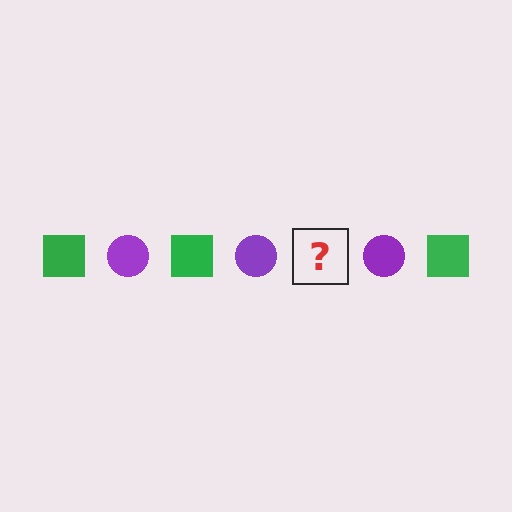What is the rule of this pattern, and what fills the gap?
The rule is that the pattern alternates between green square and purple circle. The gap should be filled with a green square.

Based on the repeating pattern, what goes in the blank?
The blank should be a green square.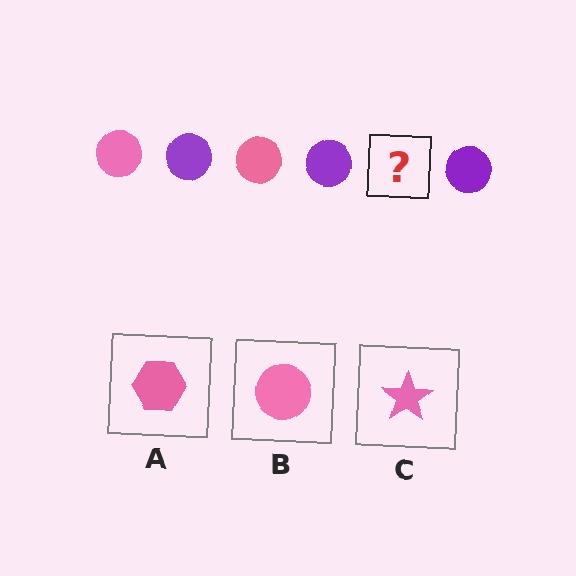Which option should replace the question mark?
Option B.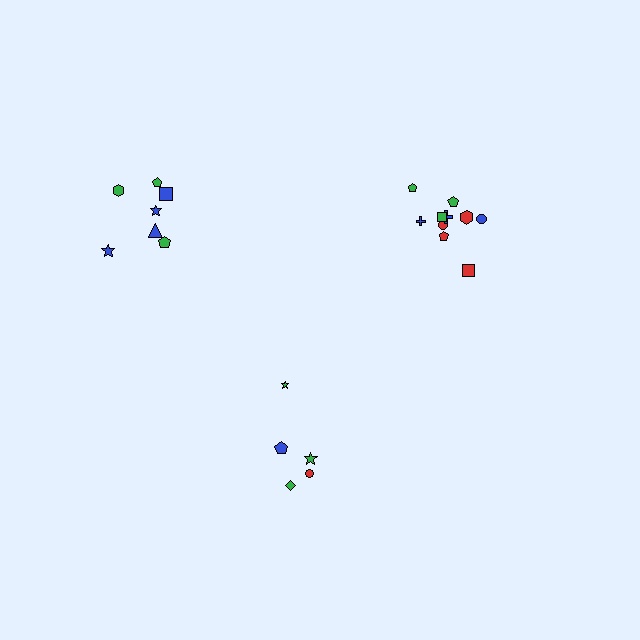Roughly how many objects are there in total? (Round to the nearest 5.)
Roughly 20 objects in total.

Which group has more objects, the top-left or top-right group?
The top-right group.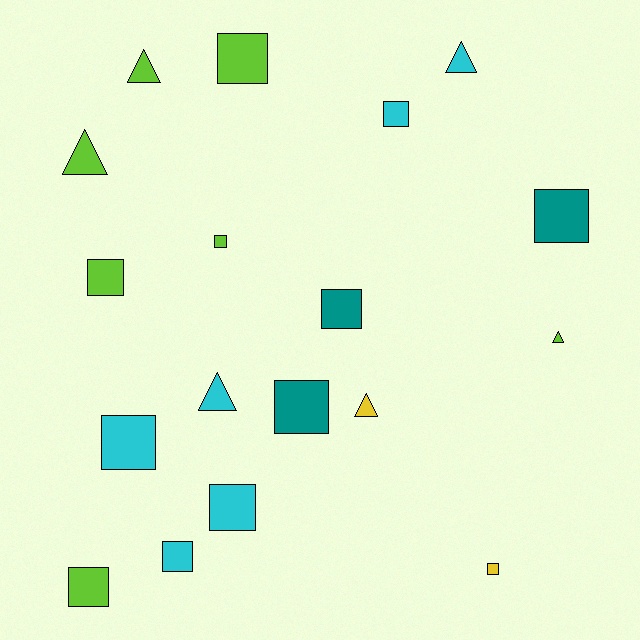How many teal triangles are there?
There are no teal triangles.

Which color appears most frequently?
Lime, with 7 objects.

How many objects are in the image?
There are 18 objects.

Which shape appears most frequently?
Square, with 12 objects.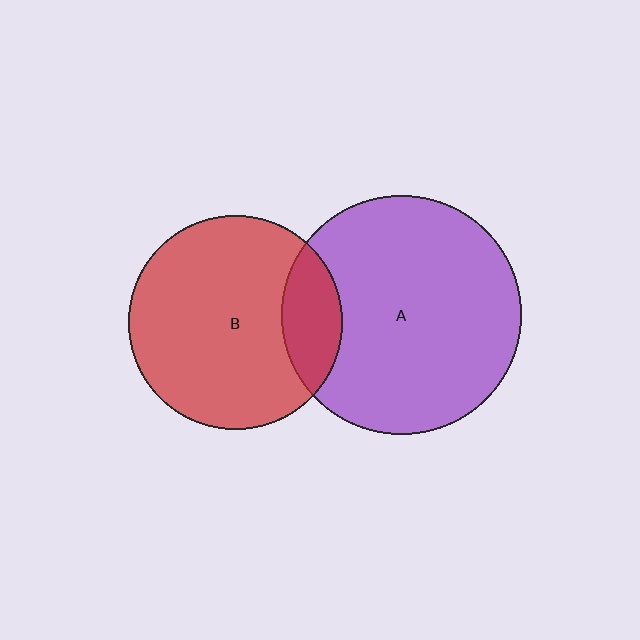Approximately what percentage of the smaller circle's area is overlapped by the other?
Approximately 20%.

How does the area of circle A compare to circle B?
Approximately 1.2 times.